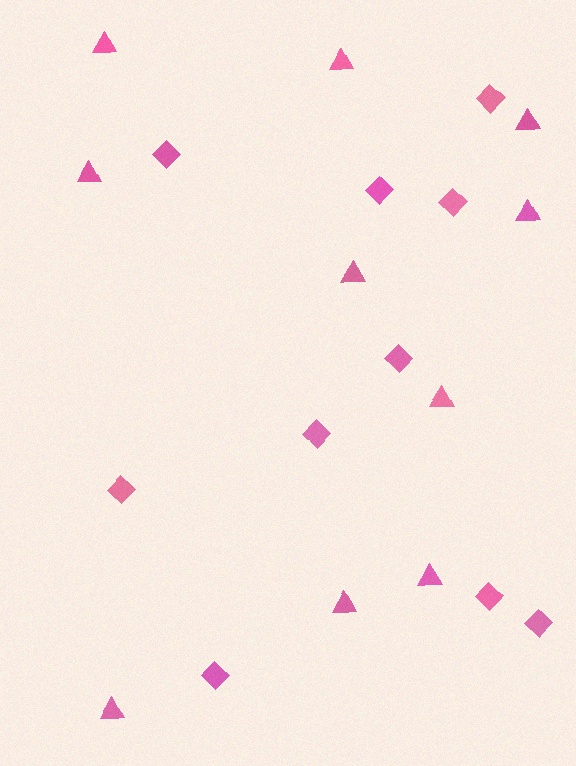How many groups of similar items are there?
There are 2 groups: one group of triangles (10) and one group of diamonds (10).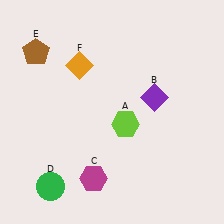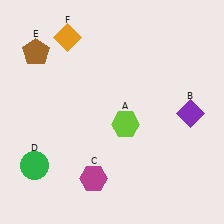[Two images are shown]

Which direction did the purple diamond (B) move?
The purple diamond (B) moved right.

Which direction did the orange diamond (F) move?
The orange diamond (F) moved up.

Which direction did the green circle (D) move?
The green circle (D) moved up.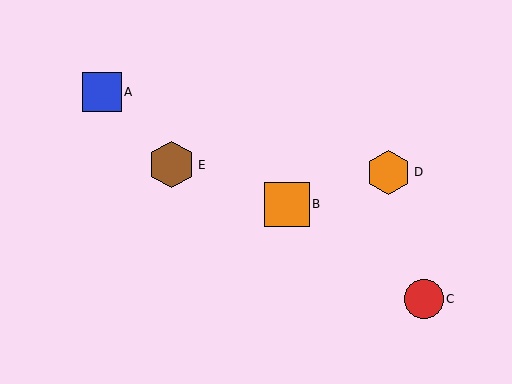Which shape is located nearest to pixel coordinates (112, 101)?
The blue square (labeled A) at (102, 92) is nearest to that location.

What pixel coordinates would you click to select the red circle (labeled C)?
Click at (424, 299) to select the red circle C.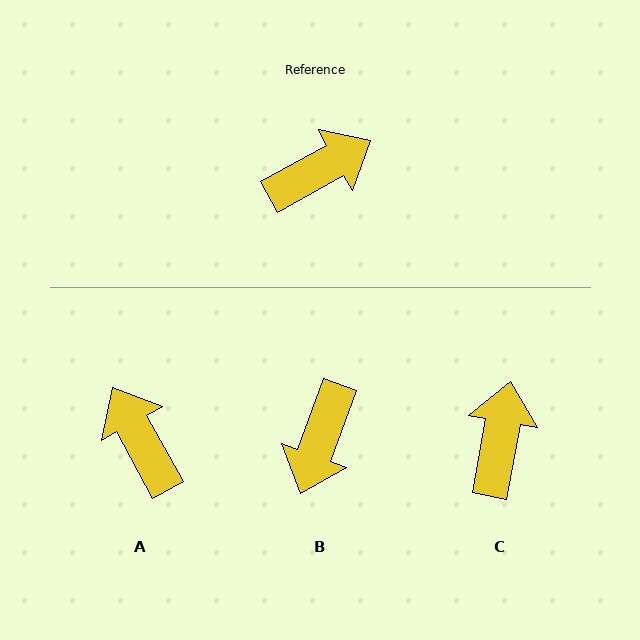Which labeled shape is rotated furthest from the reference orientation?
B, about 139 degrees away.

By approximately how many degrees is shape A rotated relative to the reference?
Approximately 90 degrees counter-clockwise.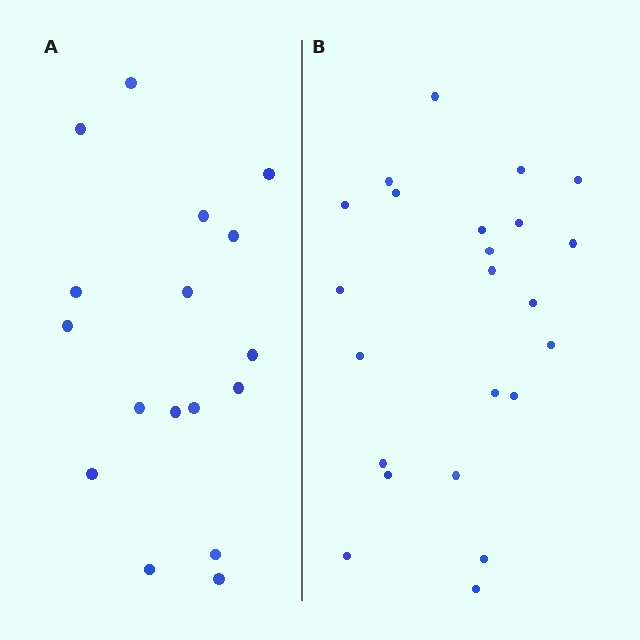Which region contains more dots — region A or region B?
Region B (the right region) has more dots.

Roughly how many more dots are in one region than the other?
Region B has about 6 more dots than region A.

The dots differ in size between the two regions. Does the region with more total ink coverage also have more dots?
No. Region A has more total ink coverage because its dots are larger, but region B actually contains more individual dots. Total area can be misleading — the number of items is what matters here.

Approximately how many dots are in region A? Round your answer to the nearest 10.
About 20 dots. (The exact count is 17, which rounds to 20.)